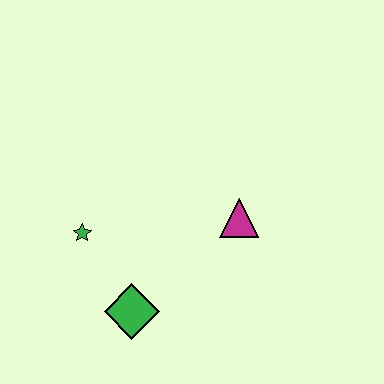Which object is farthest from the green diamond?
The magenta triangle is farthest from the green diamond.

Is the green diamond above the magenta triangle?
No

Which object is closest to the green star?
The green diamond is closest to the green star.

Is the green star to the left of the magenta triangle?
Yes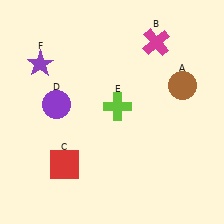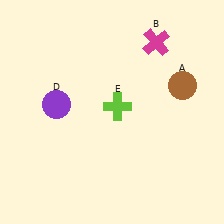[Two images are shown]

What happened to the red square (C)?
The red square (C) was removed in Image 2. It was in the bottom-left area of Image 1.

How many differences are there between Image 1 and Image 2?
There are 2 differences between the two images.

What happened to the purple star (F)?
The purple star (F) was removed in Image 2. It was in the top-left area of Image 1.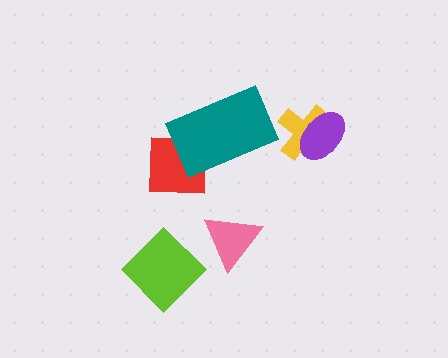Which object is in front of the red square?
The teal rectangle is in front of the red square.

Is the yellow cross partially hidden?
Yes, it is partially covered by another shape.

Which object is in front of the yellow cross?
The purple ellipse is in front of the yellow cross.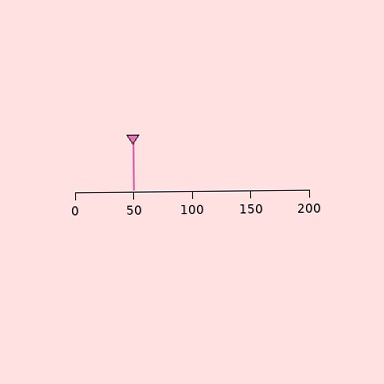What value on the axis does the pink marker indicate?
The marker indicates approximately 50.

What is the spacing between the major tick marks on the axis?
The major ticks are spaced 50 apart.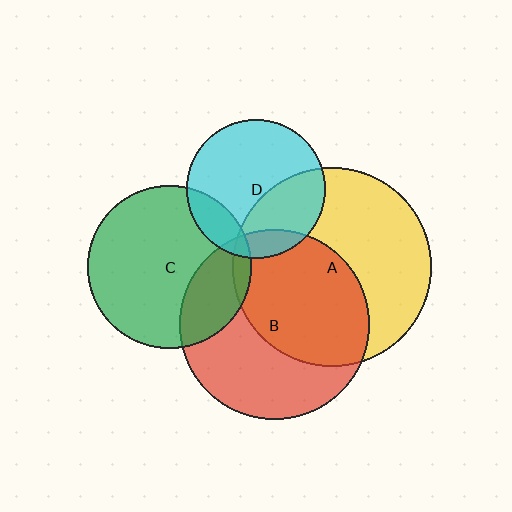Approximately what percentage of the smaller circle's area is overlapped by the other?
Approximately 10%.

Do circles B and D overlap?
Yes.